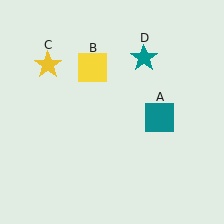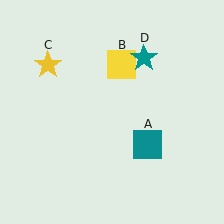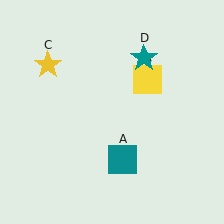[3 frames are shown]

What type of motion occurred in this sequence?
The teal square (object A), yellow square (object B) rotated clockwise around the center of the scene.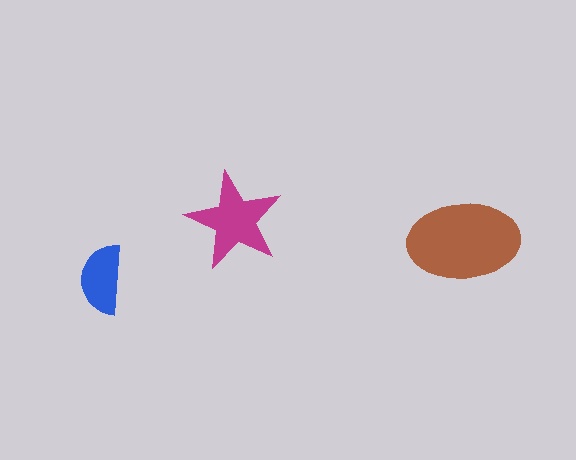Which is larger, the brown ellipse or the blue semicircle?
The brown ellipse.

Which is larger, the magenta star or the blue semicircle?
The magenta star.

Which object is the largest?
The brown ellipse.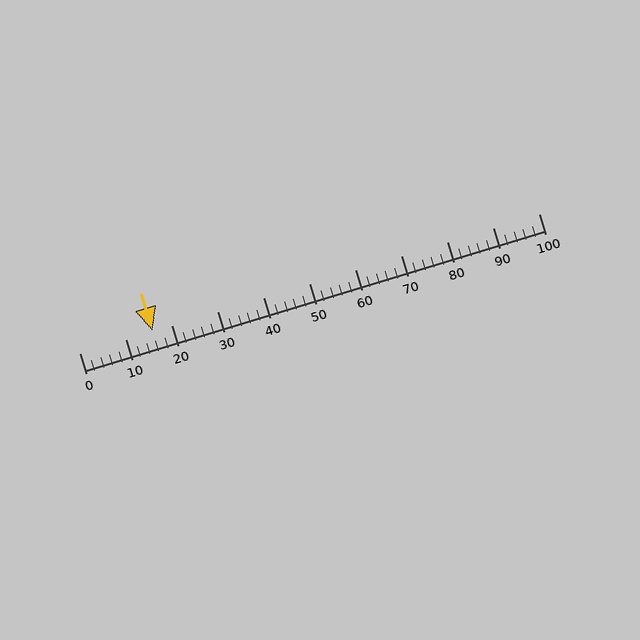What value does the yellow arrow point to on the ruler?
The yellow arrow points to approximately 16.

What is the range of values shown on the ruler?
The ruler shows values from 0 to 100.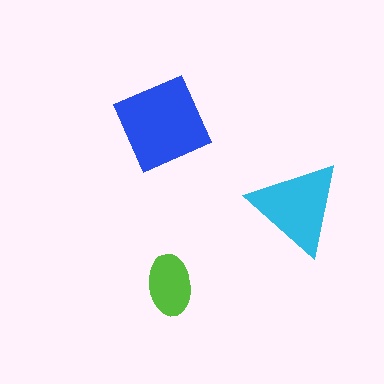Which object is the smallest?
The lime ellipse.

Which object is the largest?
The blue diamond.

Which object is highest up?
The blue diamond is topmost.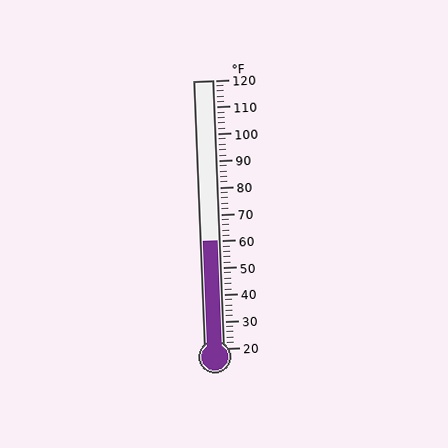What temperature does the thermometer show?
The thermometer shows approximately 60°F.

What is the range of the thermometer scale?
The thermometer scale ranges from 20°F to 120°F.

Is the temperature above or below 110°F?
The temperature is below 110°F.